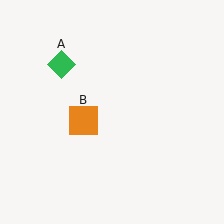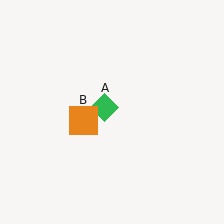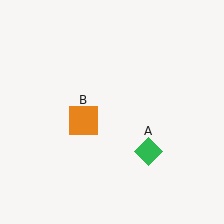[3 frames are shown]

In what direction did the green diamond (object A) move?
The green diamond (object A) moved down and to the right.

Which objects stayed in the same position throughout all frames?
Orange square (object B) remained stationary.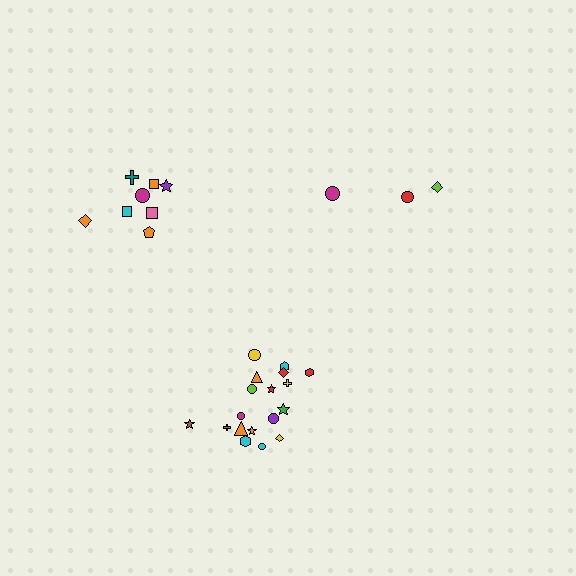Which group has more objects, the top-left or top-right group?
The top-left group.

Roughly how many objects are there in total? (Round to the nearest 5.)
Roughly 30 objects in total.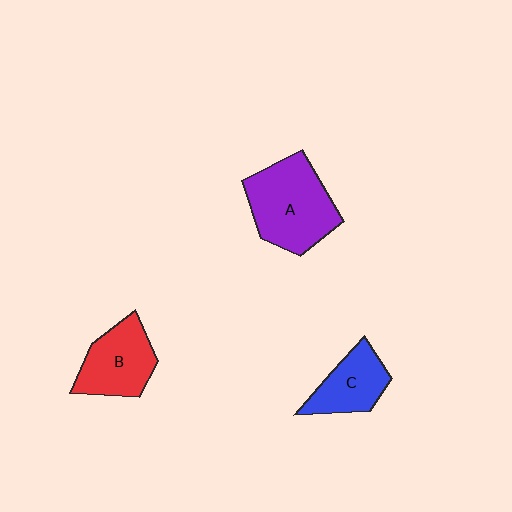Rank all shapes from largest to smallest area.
From largest to smallest: A (purple), B (red), C (blue).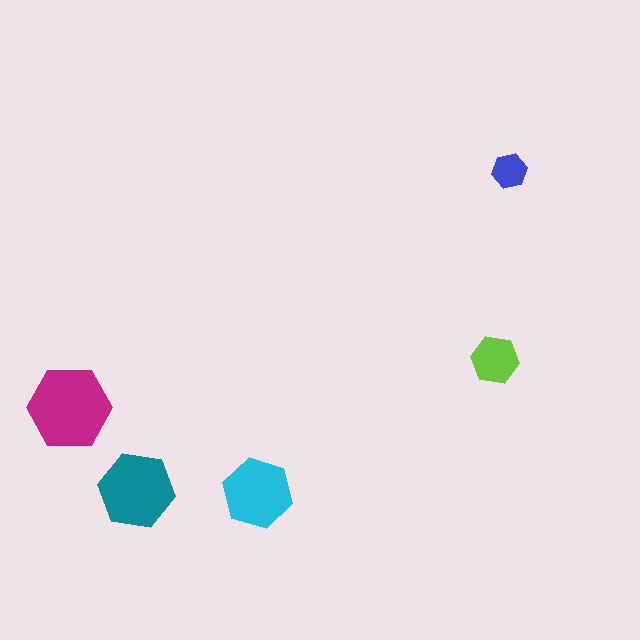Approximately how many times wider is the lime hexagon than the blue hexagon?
About 1.5 times wider.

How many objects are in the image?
There are 5 objects in the image.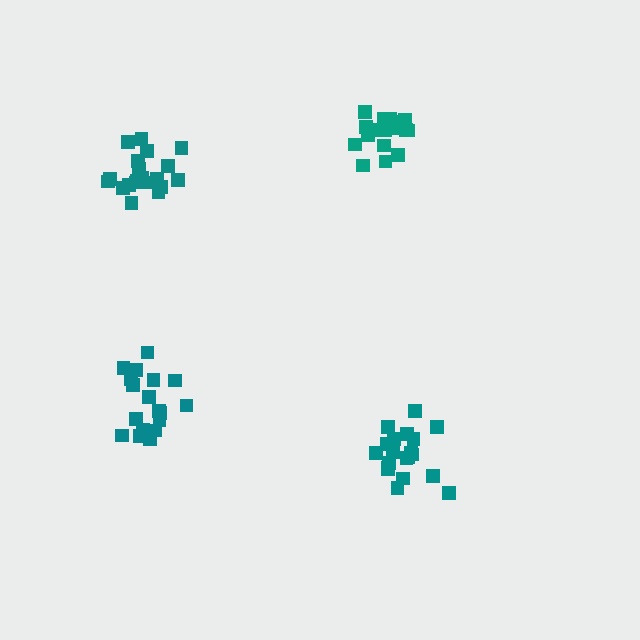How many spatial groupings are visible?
There are 4 spatial groupings.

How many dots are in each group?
Group 1: 18 dots, Group 2: 20 dots, Group 3: 20 dots, Group 4: 17 dots (75 total).